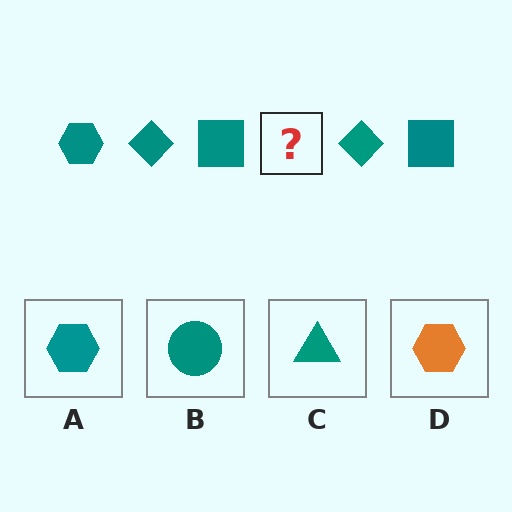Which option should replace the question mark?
Option A.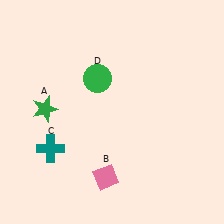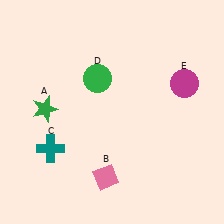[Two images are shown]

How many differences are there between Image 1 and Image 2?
There is 1 difference between the two images.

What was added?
A magenta circle (E) was added in Image 2.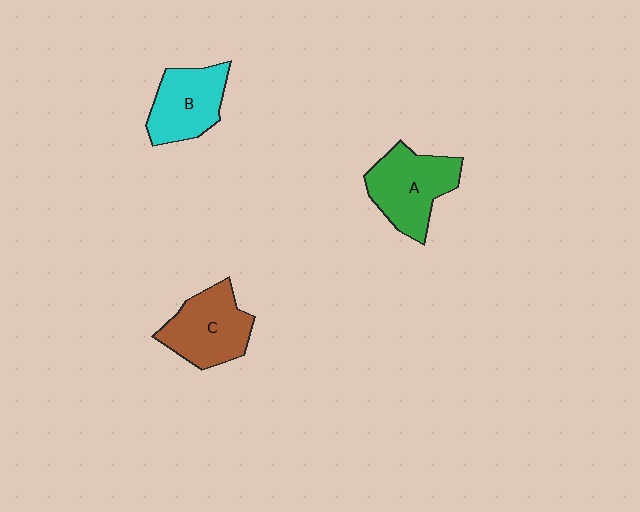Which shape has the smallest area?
Shape B (cyan).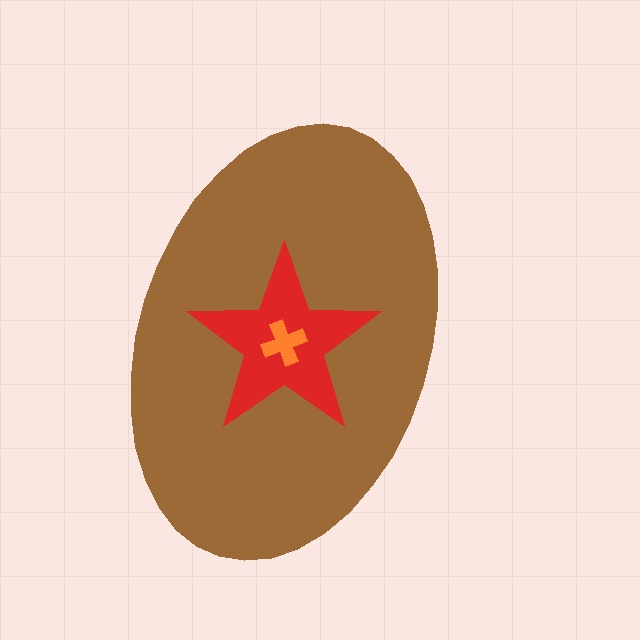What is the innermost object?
The orange cross.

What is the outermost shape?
The brown ellipse.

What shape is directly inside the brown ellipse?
The red star.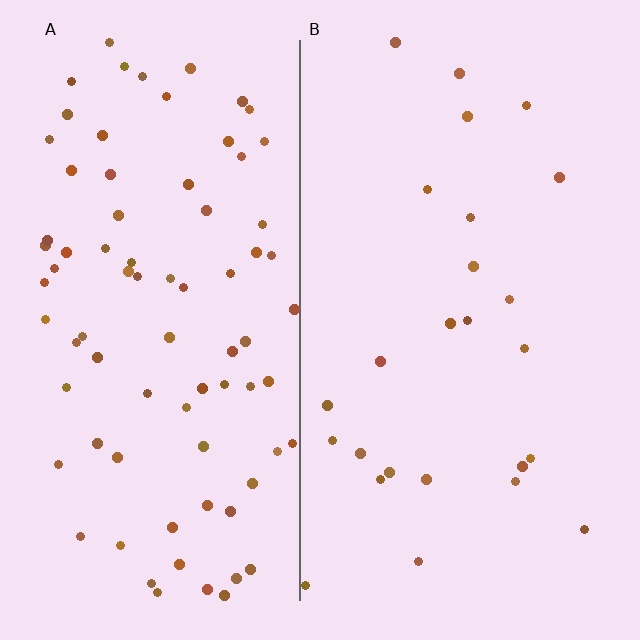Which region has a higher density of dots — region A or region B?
A (the left).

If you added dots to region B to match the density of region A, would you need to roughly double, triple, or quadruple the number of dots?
Approximately triple.